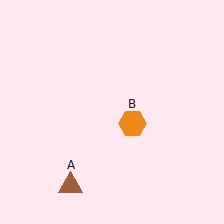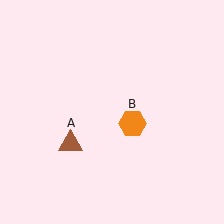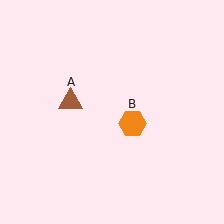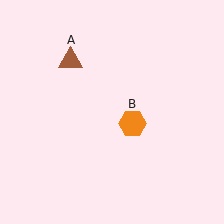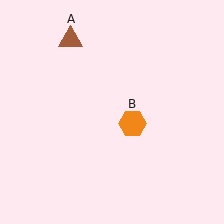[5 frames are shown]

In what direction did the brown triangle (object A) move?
The brown triangle (object A) moved up.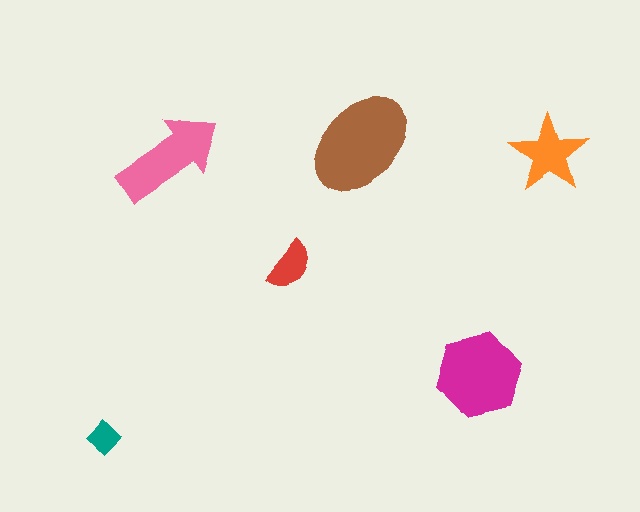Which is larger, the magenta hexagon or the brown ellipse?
The brown ellipse.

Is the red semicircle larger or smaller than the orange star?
Smaller.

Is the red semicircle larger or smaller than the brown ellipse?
Smaller.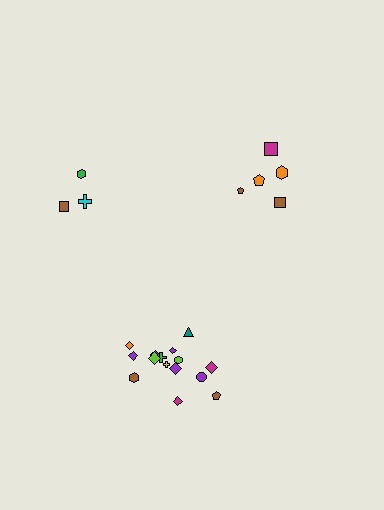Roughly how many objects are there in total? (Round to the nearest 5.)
Roughly 25 objects in total.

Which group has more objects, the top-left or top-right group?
The top-right group.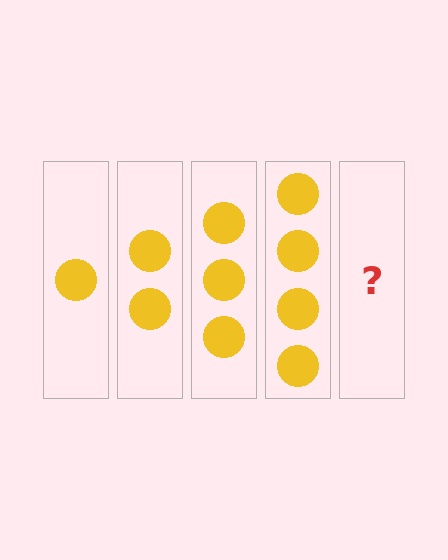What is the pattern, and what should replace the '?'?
The pattern is that each step adds one more circle. The '?' should be 5 circles.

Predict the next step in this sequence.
The next step is 5 circles.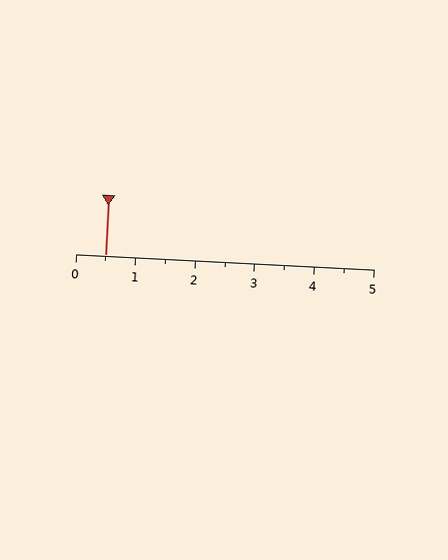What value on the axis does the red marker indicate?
The marker indicates approximately 0.5.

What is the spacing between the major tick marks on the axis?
The major ticks are spaced 1 apart.